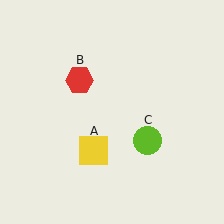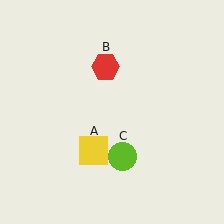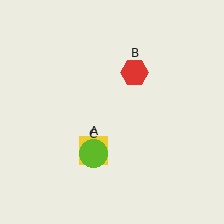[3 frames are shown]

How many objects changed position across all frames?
2 objects changed position: red hexagon (object B), lime circle (object C).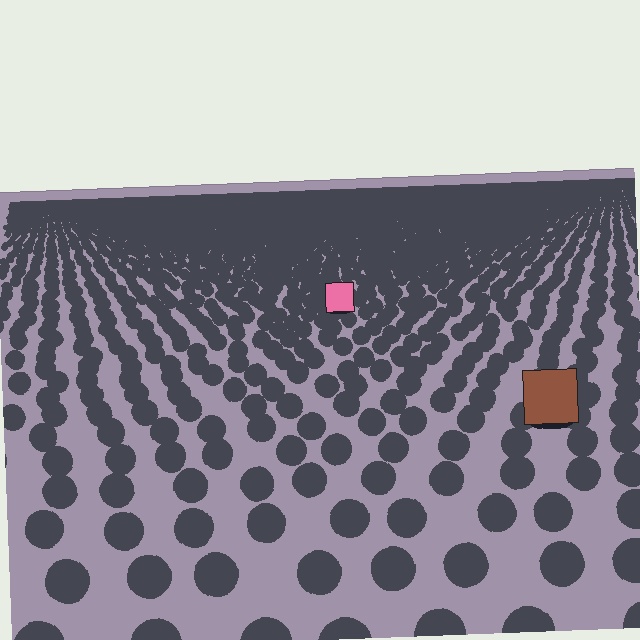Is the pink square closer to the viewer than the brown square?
No. The brown square is closer — you can tell from the texture gradient: the ground texture is coarser near it.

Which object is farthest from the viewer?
The pink square is farthest from the viewer. It appears smaller and the ground texture around it is denser.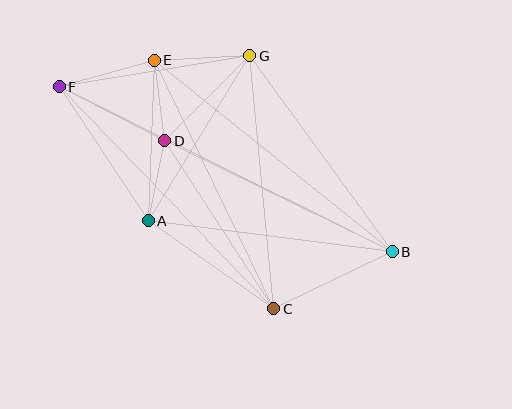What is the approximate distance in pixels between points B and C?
The distance between B and C is approximately 131 pixels.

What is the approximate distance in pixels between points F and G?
The distance between F and G is approximately 193 pixels.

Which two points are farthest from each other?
Points B and F are farthest from each other.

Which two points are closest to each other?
Points D and E are closest to each other.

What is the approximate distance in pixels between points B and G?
The distance between B and G is approximately 242 pixels.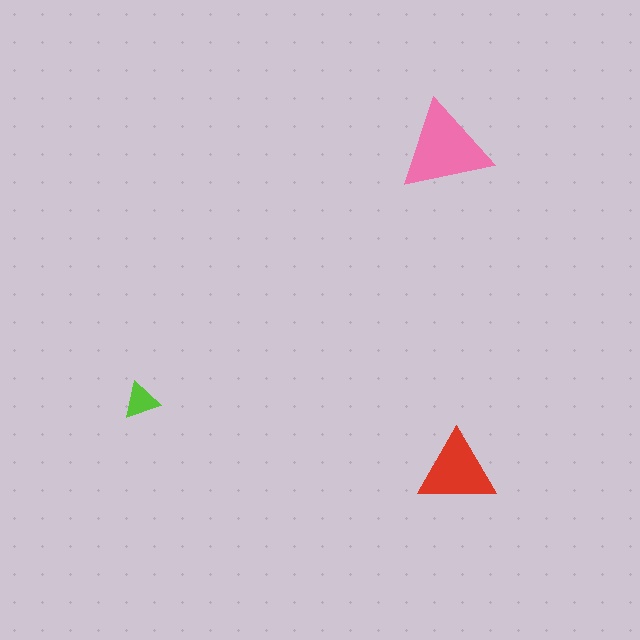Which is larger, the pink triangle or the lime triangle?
The pink one.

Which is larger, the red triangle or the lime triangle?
The red one.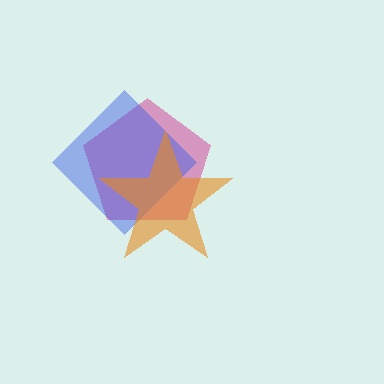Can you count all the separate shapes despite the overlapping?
Yes, there are 3 separate shapes.